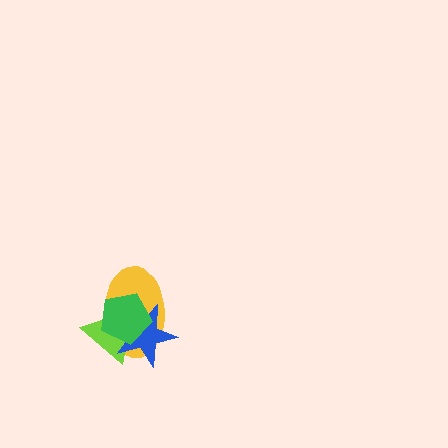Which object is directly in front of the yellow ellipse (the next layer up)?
The lime triangle is directly in front of the yellow ellipse.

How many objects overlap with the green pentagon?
3 objects overlap with the green pentagon.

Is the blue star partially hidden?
Yes, it is partially covered by another shape.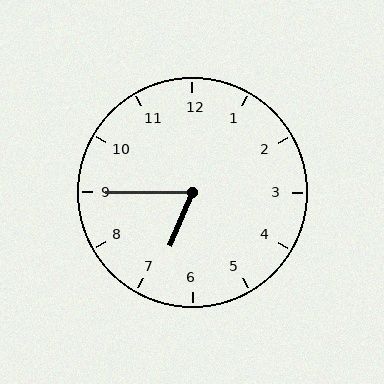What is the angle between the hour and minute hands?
Approximately 68 degrees.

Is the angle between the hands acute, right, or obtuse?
It is acute.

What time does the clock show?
6:45.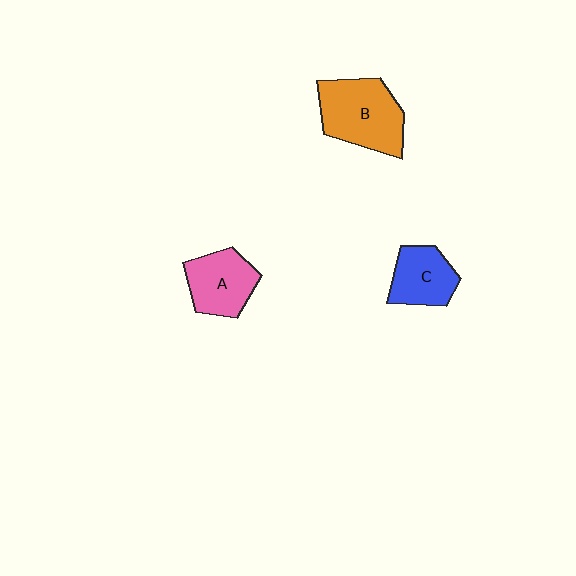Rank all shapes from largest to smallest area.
From largest to smallest: B (orange), A (pink), C (blue).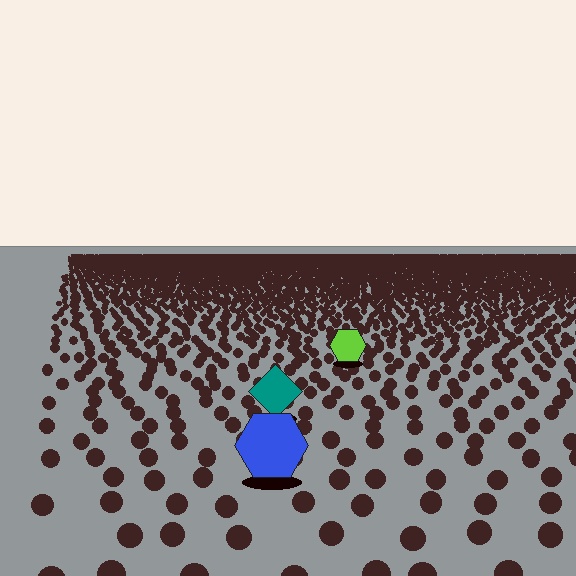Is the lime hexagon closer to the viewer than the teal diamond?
No. The teal diamond is closer — you can tell from the texture gradient: the ground texture is coarser near it.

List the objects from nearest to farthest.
From nearest to farthest: the blue hexagon, the teal diamond, the lime hexagon.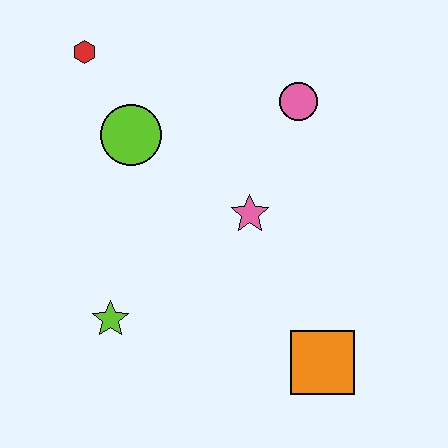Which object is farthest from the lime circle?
The orange square is farthest from the lime circle.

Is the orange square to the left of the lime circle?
No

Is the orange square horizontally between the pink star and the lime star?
No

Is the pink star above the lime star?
Yes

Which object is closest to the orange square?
The pink star is closest to the orange square.